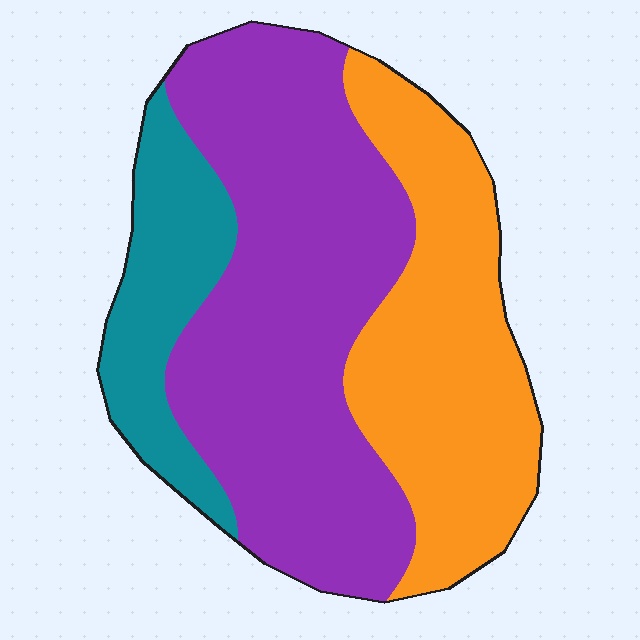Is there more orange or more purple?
Purple.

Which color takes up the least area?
Teal, at roughly 15%.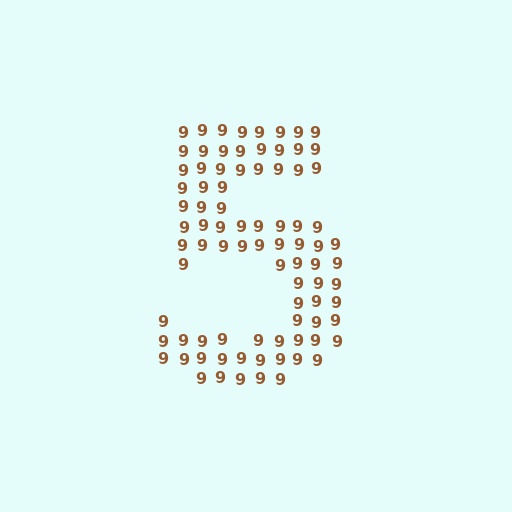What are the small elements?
The small elements are digit 9's.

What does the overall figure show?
The overall figure shows the digit 5.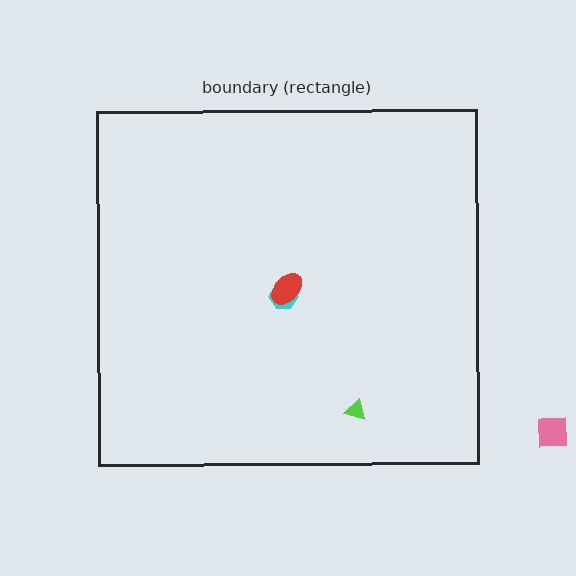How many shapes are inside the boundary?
3 inside, 1 outside.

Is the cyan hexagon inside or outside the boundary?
Inside.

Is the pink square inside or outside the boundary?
Outside.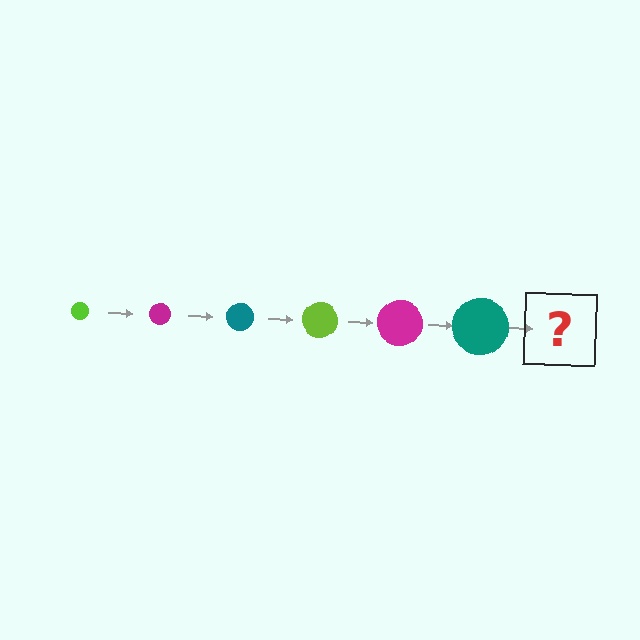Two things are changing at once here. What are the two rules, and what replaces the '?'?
The two rules are that the circle grows larger each step and the color cycles through lime, magenta, and teal. The '?' should be a lime circle, larger than the previous one.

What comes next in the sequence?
The next element should be a lime circle, larger than the previous one.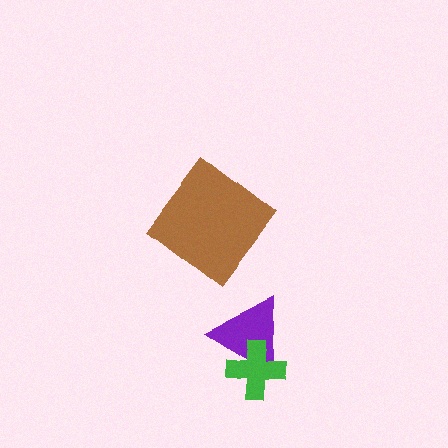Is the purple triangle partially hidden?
Yes, it is partially covered by another shape.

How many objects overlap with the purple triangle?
1 object overlaps with the purple triangle.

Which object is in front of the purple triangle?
The green cross is in front of the purple triangle.